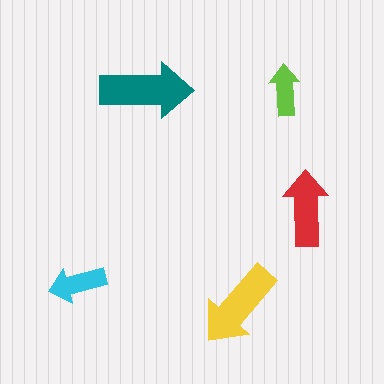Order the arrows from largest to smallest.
the teal one, the yellow one, the red one, the cyan one, the lime one.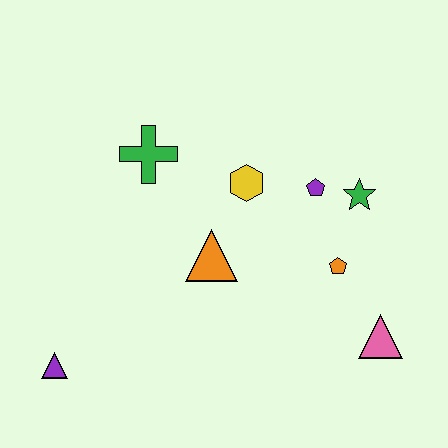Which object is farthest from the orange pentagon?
The purple triangle is farthest from the orange pentagon.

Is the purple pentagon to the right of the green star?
No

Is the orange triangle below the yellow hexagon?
Yes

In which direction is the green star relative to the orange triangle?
The green star is to the right of the orange triangle.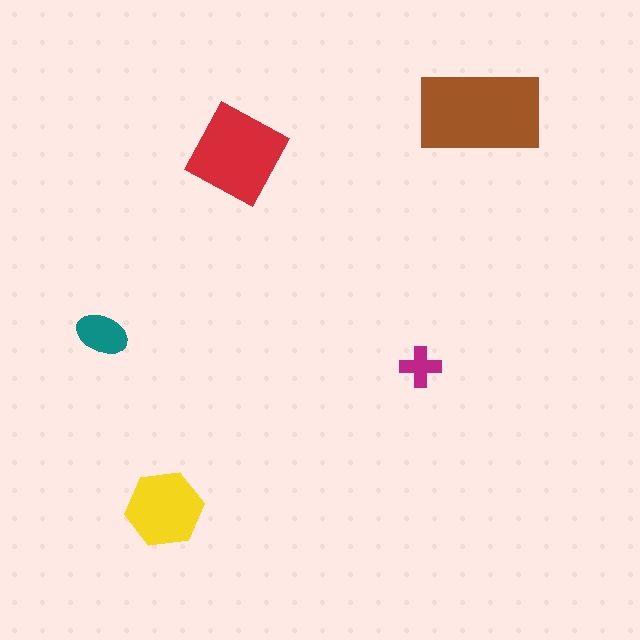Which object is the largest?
The brown rectangle.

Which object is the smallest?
The magenta cross.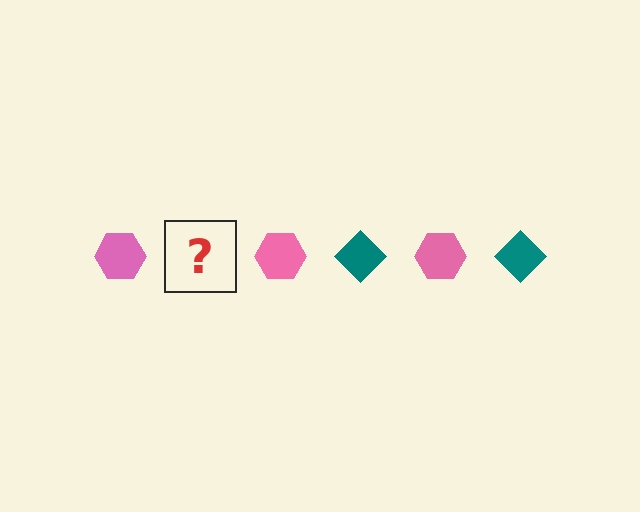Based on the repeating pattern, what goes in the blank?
The blank should be a teal diamond.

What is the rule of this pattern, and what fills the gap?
The rule is that the pattern alternates between pink hexagon and teal diamond. The gap should be filled with a teal diamond.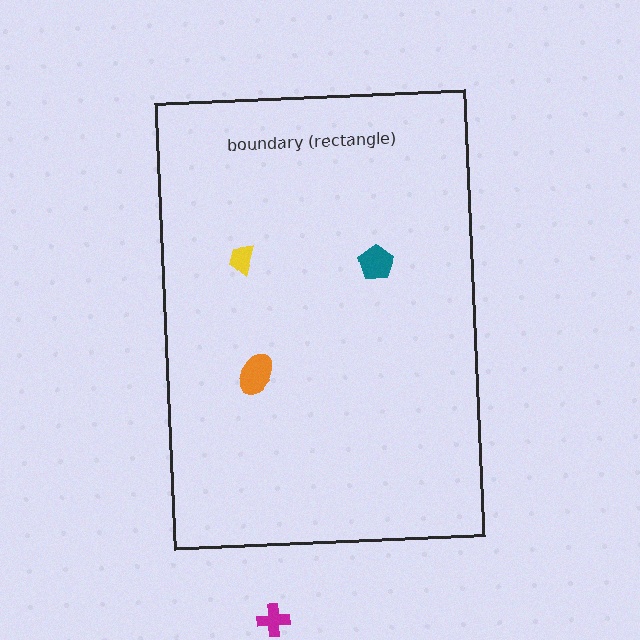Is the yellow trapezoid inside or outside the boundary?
Inside.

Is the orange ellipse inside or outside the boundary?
Inside.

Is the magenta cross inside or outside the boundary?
Outside.